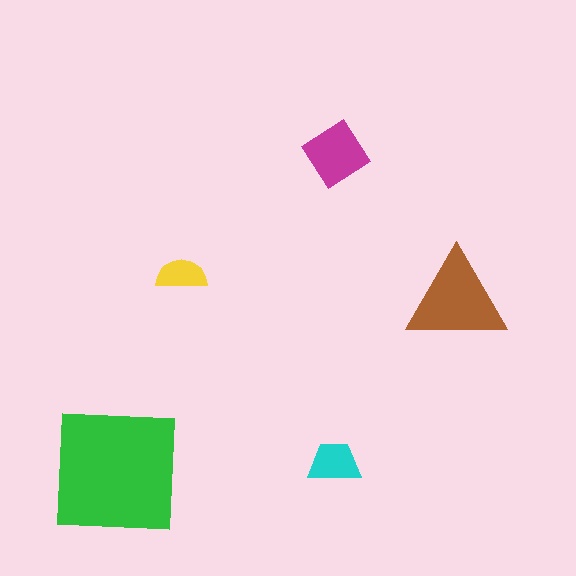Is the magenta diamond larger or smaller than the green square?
Smaller.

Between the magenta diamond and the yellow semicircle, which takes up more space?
The magenta diamond.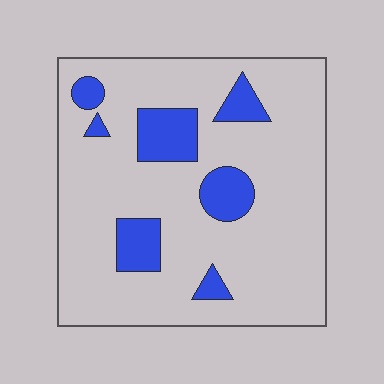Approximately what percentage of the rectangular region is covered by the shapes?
Approximately 15%.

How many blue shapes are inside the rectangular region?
7.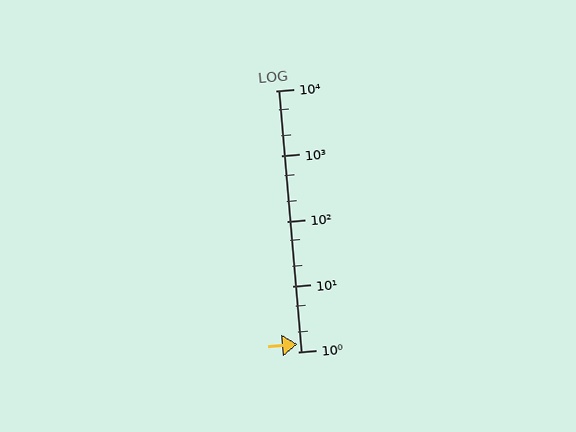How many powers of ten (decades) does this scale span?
The scale spans 4 decades, from 1 to 10000.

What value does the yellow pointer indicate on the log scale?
The pointer indicates approximately 1.3.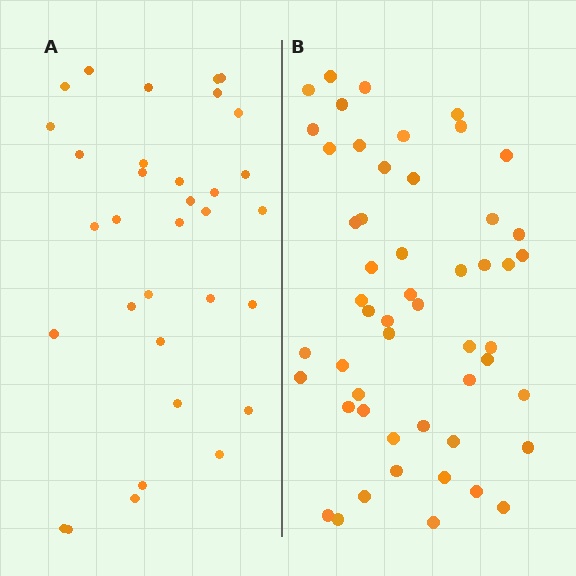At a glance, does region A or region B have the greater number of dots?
Region B (the right region) has more dots.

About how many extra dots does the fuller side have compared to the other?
Region B has approximately 20 more dots than region A.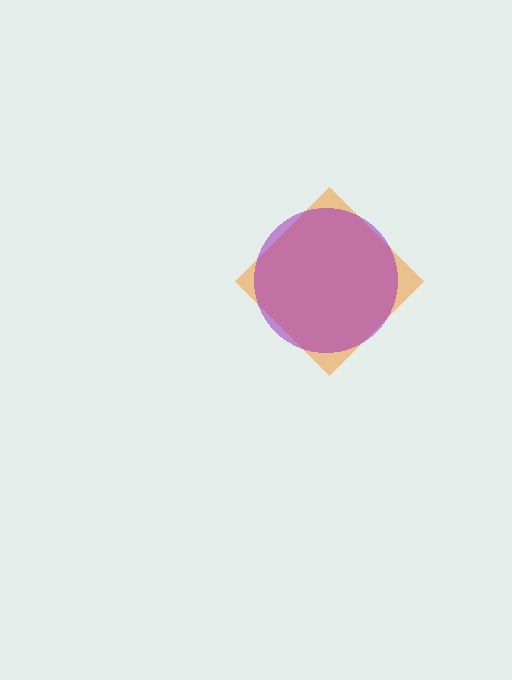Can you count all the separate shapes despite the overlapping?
Yes, there are 2 separate shapes.